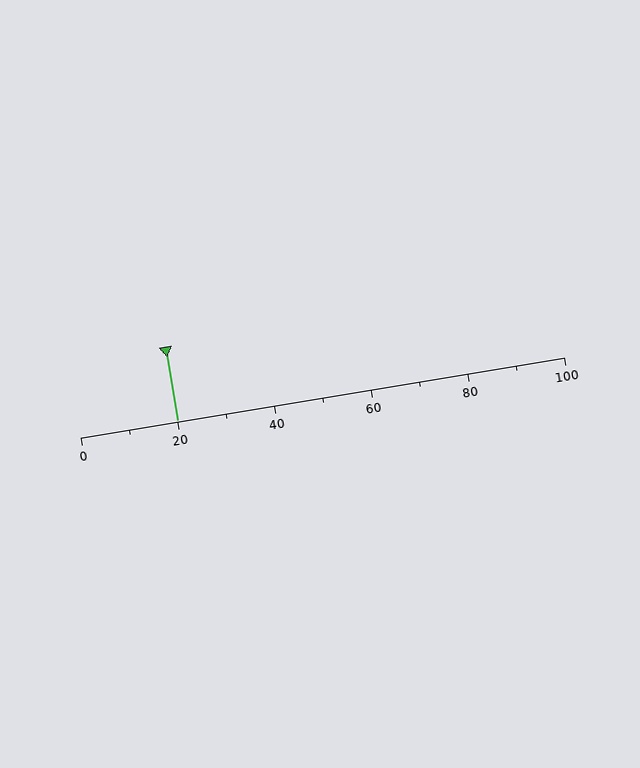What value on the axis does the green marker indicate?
The marker indicates approximately 20.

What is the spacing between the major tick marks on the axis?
The major ticks are spaced 20 apart.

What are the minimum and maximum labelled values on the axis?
The axis runs from 0 to 100.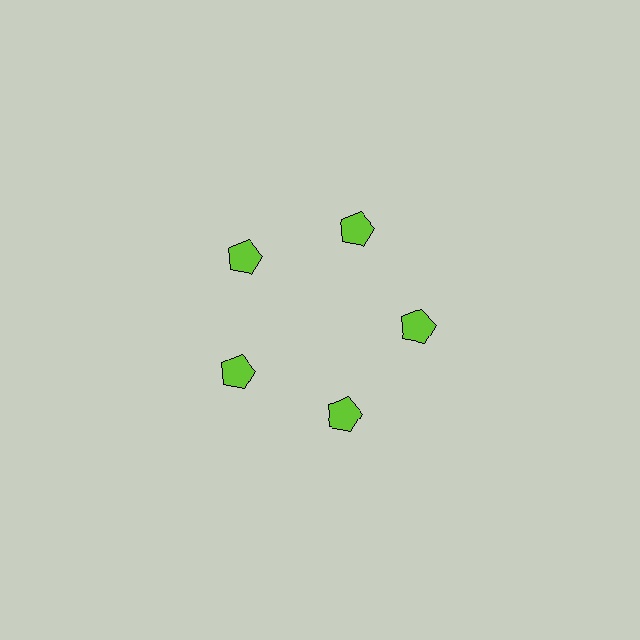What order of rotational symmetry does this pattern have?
This pattern has 5-fold rotational symmetry.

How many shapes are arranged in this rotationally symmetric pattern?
There are 5 shapes, arranged in 5 groups of 1.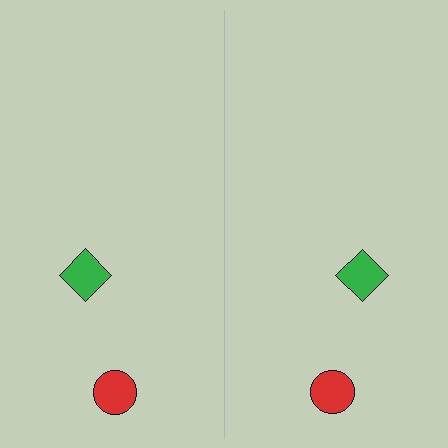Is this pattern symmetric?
Yes, this pattern has bilateral (reflection) symmetry.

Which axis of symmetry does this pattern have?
The pattern has a vertical axis of symmetry running through the center of the image.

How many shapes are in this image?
There are 4 shapes in this image.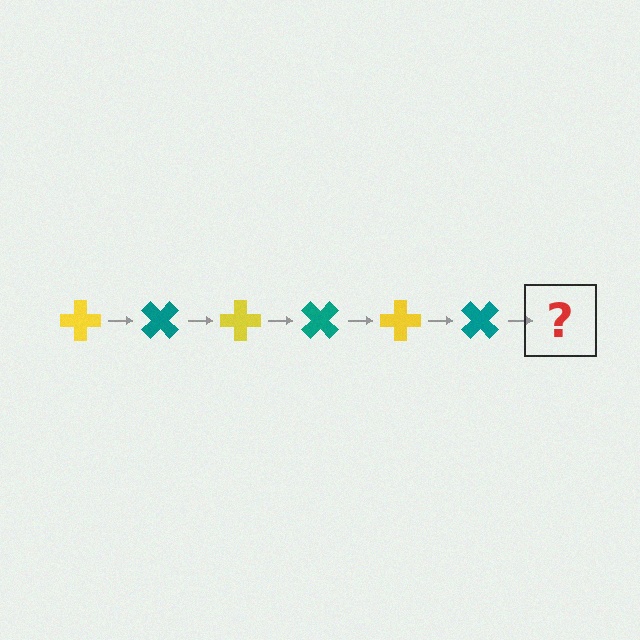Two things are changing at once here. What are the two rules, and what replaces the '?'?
The two rules are that it rotates 45 degrees each step and the color cycles through yellow and teal. The '?' should be a yellow cross, rotated 270 degrees from the start.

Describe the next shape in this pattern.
It should be a yellow cross, rotated 270 degrees from the start.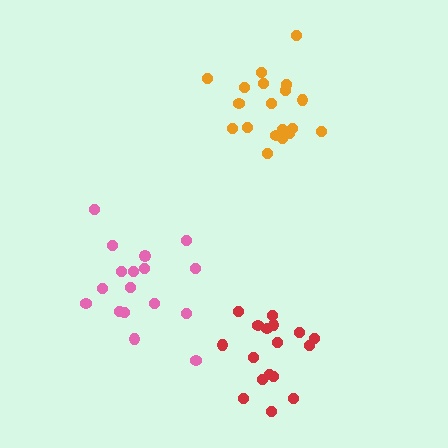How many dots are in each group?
Group 1: 17 dots, Group 2: 17 dots, Group 3: 19 dots (53 total).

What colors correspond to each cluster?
The clusters are colored: red, pink, orange.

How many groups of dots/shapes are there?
There are 3 groups.